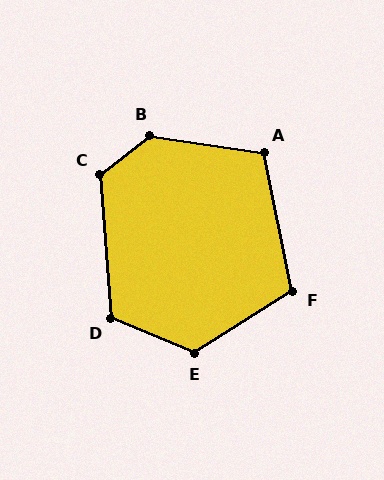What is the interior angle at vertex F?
Approximately 111 degrees (obtuse).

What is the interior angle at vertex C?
Approximately 124 degrees (obtuse).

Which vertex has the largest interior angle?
B, at approximately 133 degrees.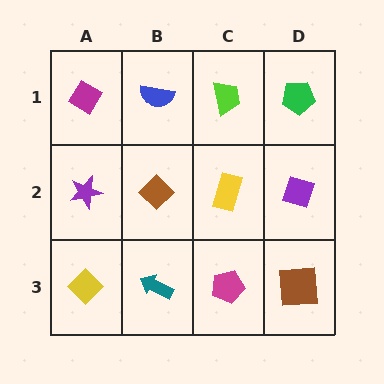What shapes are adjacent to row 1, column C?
A yellow rectangle (row 2, column C), a blue semicircle (row 1, column B), a green pentagon (row 1, column D).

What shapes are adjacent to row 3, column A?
A purple star (row 2, column A), a teal arrow (row 3, column B).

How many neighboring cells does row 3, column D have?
2.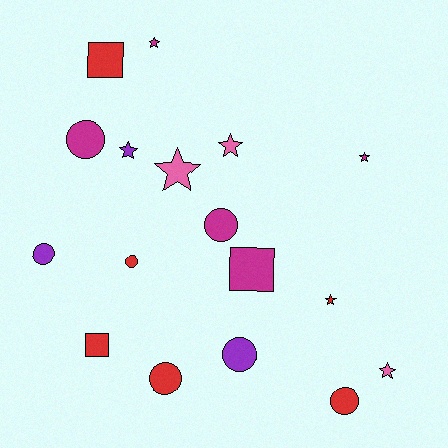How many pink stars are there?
There are 3 pink stars.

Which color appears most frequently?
Red, with 6 objects.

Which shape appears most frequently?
Star, with 7 objects.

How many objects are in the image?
There are 17 objects.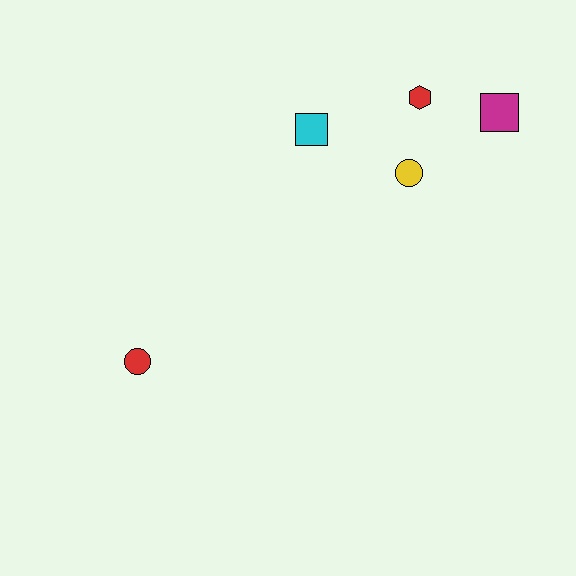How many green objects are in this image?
There are no green objects.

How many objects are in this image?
There are 5 objects.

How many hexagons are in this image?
There is 1 hexagon.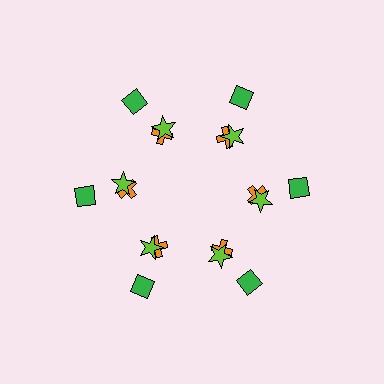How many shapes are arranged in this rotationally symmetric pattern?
There are 18 shapes, arranged in 6 groups of 3.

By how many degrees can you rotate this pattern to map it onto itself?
The pattern maps onto itself every 60 degrees of rotation.